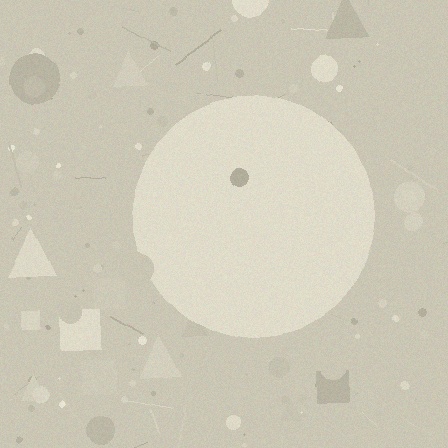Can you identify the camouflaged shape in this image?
The camouflaged shape is a circle.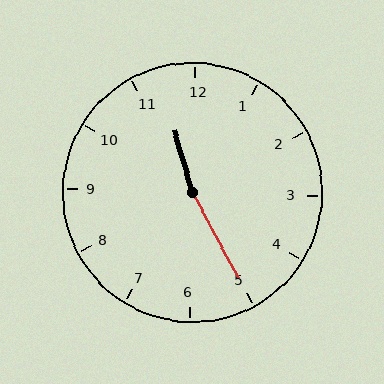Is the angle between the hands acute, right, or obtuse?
It is obtuse.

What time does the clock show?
11:25.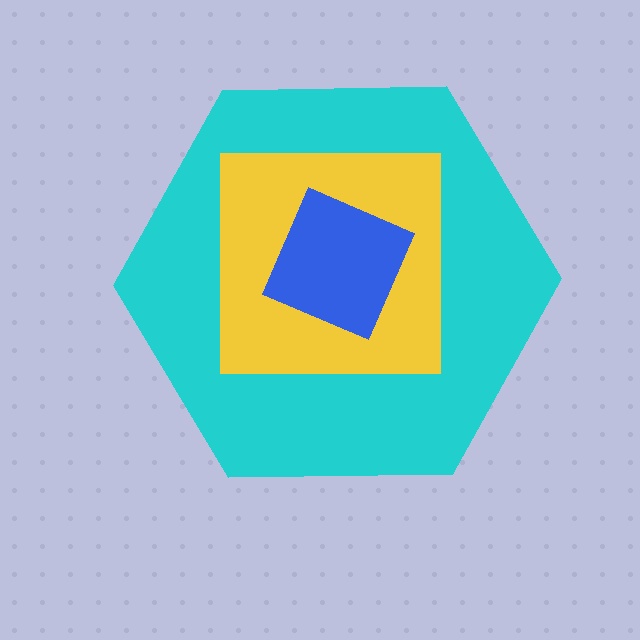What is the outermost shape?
The cyan hexagon.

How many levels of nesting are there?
3.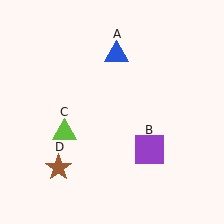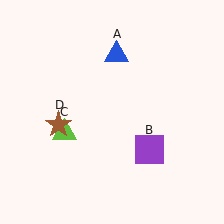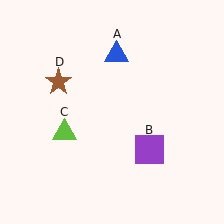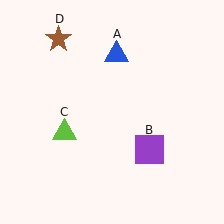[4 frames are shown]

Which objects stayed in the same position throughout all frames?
Blue triangle (object A) and purple square (object B) and lime triangle (object C) remained stationary.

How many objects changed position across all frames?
1 object changed position: brown star (object D).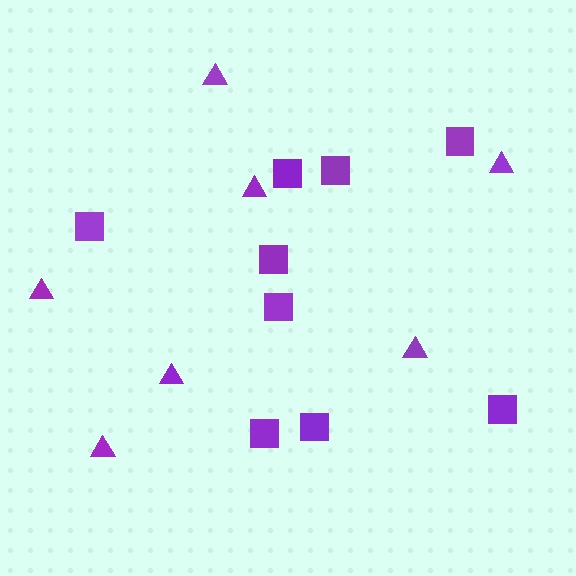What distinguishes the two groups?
There are 2 groups: one group of squares (9) and one group of triangles (7).